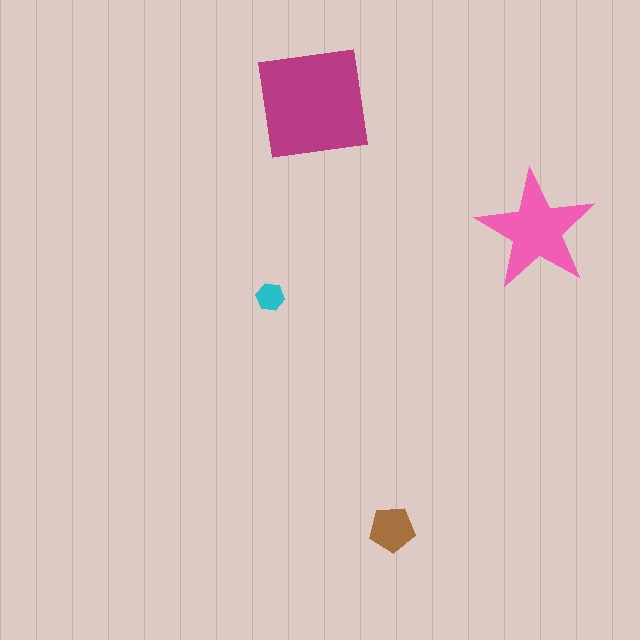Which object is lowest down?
The brown pentagon is bottommost.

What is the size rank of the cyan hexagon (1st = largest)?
4th.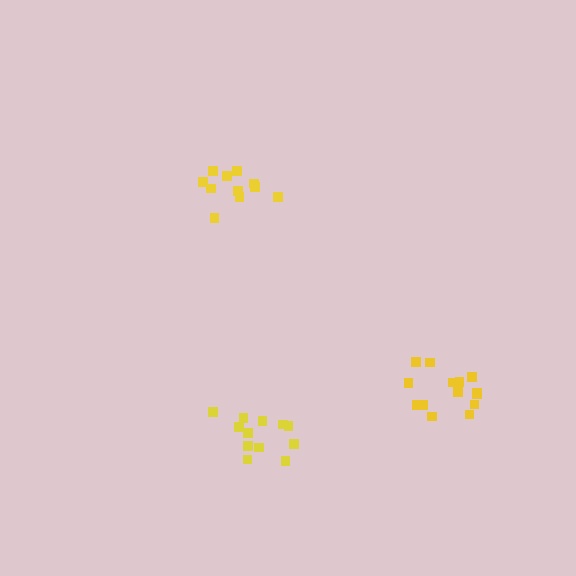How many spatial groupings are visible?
There are 3 spatial groupings.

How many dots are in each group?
Group 1: 14 dots, Group 2: 11 dots, Group 3: 12 dots (37 total).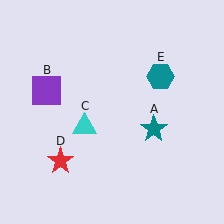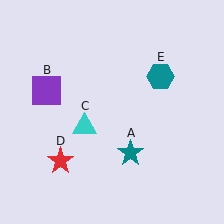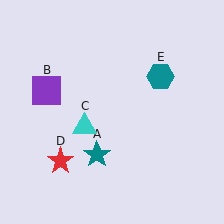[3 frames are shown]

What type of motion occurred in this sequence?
The teal star (object A) rotated clockwise around the center of the scene.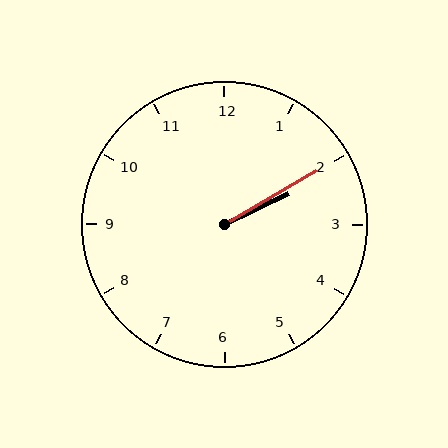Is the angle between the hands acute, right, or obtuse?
It is acute.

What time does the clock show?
2:10.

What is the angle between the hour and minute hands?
Approximately 5 degrees.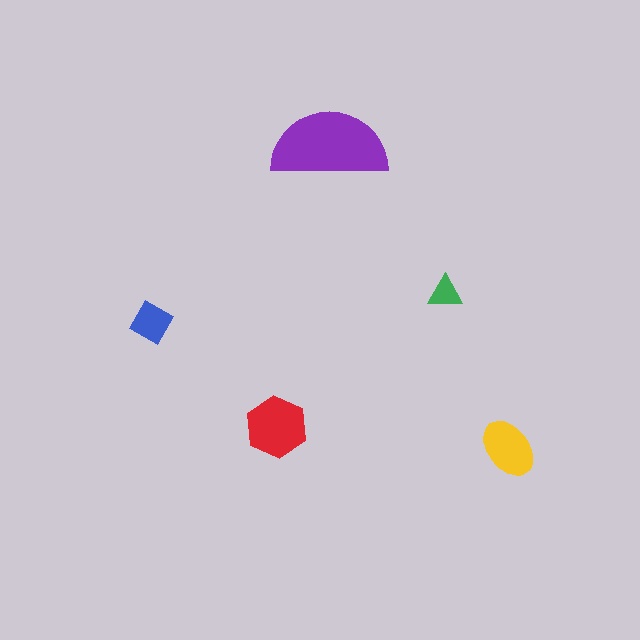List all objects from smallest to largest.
The green triangle, the blue diamond, the yellow ellipse, the red hexagon, the purple semicircle.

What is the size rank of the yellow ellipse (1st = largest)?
3rd.